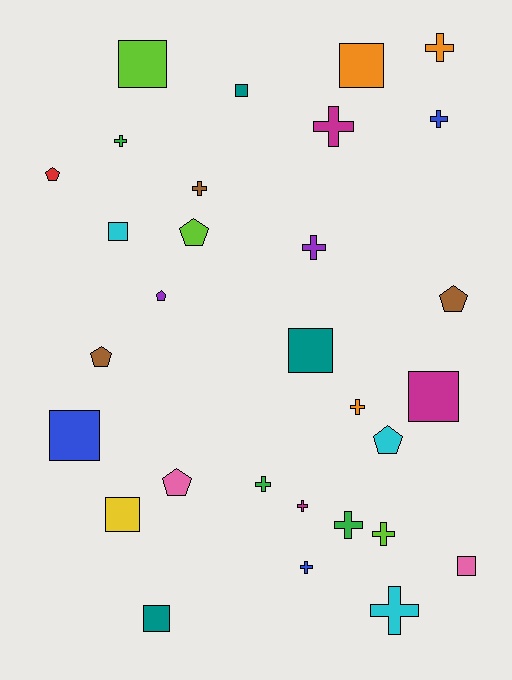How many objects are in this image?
There are 30 objects.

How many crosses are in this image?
There are 13 crosses.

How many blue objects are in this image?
There are 3 blue objects.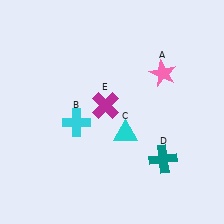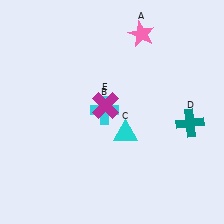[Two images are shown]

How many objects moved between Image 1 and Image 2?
3 objects moved between the two images.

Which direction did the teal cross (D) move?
The teal cross (D) moved up.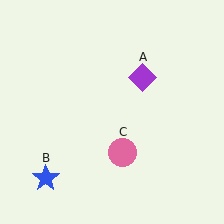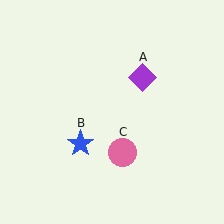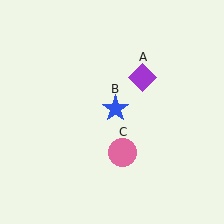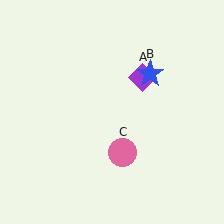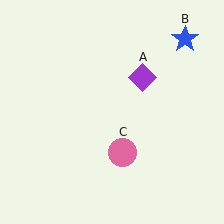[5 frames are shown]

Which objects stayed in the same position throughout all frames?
Purple diamond (object A) and pink circle (object C) remained stationary.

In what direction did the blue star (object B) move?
The blue star (object B) moved up and to the right.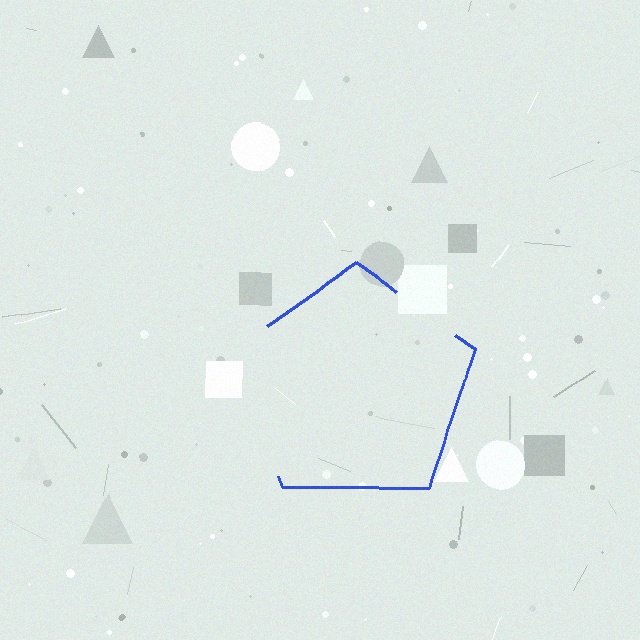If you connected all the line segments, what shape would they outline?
They would outline a pentagon.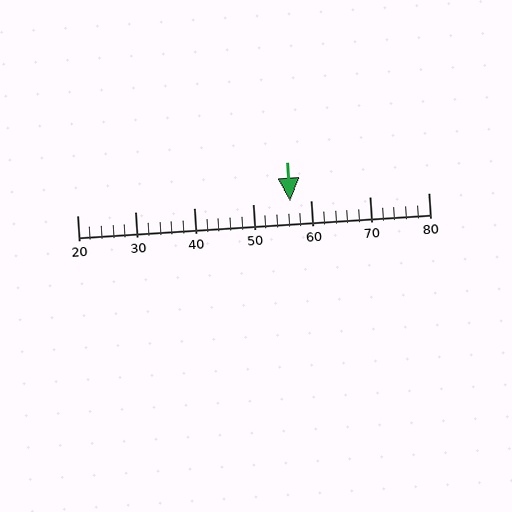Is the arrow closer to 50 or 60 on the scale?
The arrow is closer to 60.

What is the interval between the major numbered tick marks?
The major tick marks are spaced 10 units apart.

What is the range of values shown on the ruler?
The ruler shows values from 20 to 80.